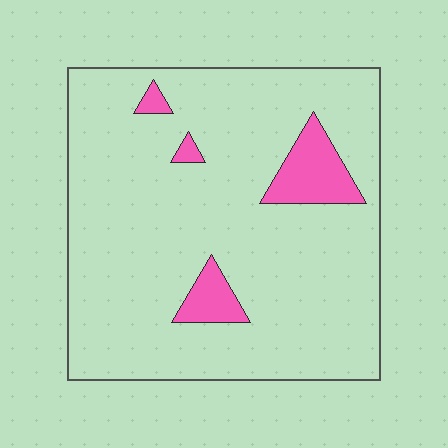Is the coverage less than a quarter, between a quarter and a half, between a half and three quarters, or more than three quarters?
Less than a quarter.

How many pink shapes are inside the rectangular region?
4.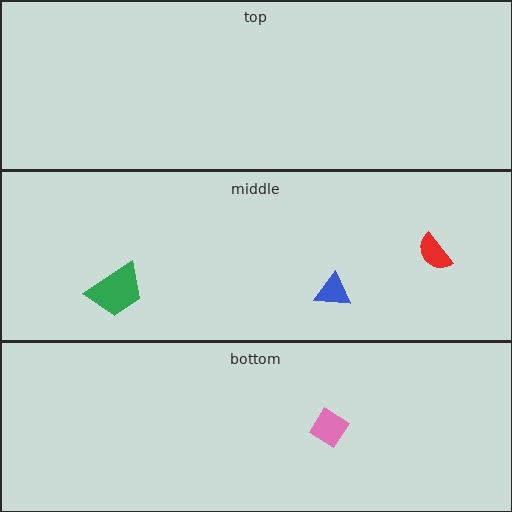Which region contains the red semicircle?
The middle region.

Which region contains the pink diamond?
The bottom region.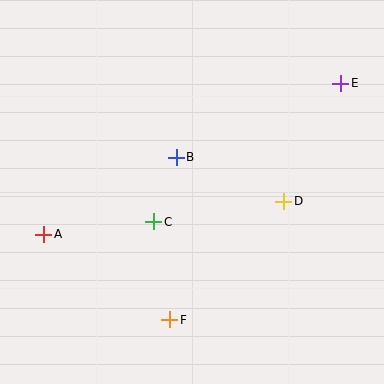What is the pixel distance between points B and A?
The distance between B and A is 153 pixels.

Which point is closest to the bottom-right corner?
Point D is closest to the bottom-right corner.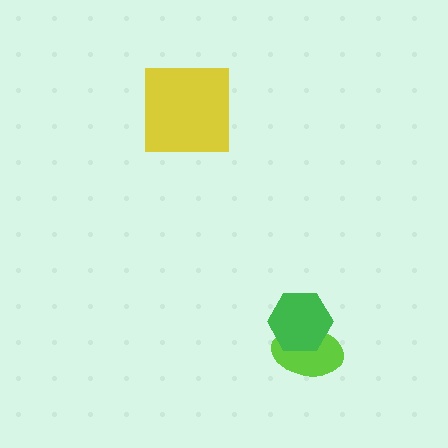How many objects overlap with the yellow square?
0 objects overlap with the yellow square.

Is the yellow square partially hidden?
No, no other shape covers it.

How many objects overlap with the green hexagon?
1 object overlaps with the green hexagon.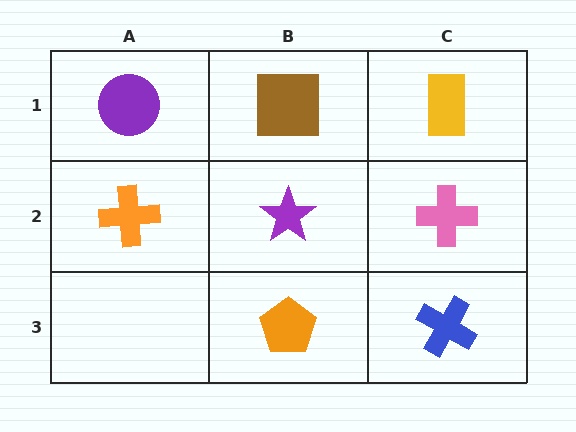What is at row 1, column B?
A brown square.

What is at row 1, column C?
A yellow rectangle.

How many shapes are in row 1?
3 shapes.